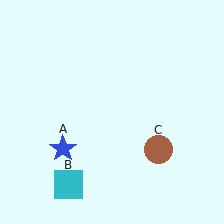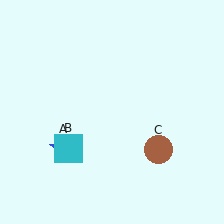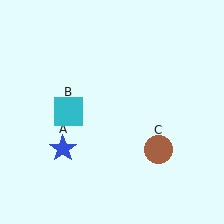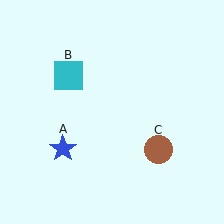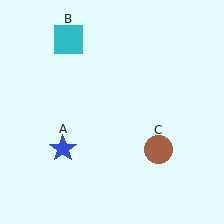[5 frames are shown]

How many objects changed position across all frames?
1 object changed position: cyan square (object B).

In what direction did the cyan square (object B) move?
The cyan square (object B) moved up.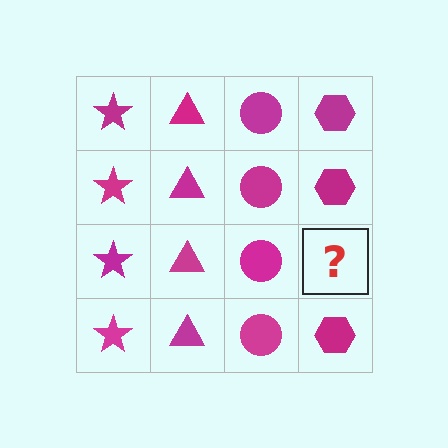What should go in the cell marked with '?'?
The missing cell should contain a magenta hexagon.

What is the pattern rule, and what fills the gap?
The rule is that each column has a consistent shape. The gap should be filled with a magenta hexagon.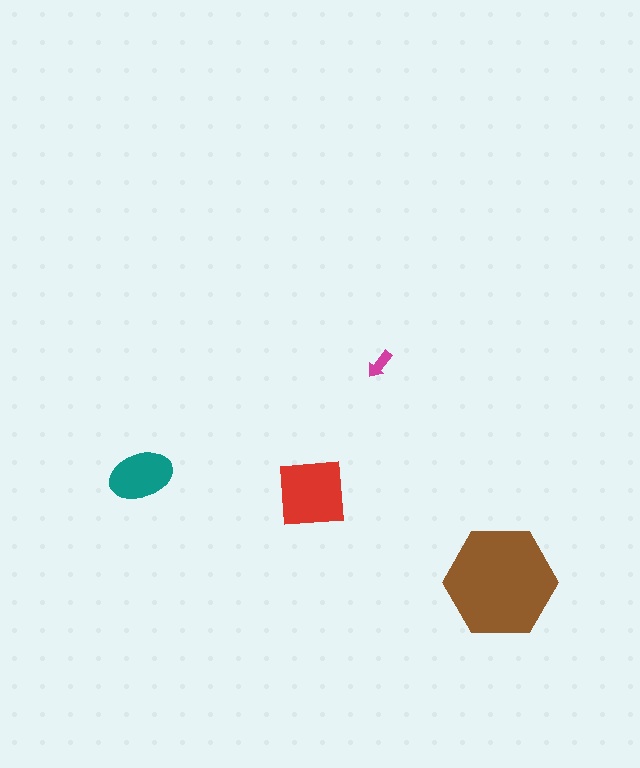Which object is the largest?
The brown hexagon.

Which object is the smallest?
The magenta arrow.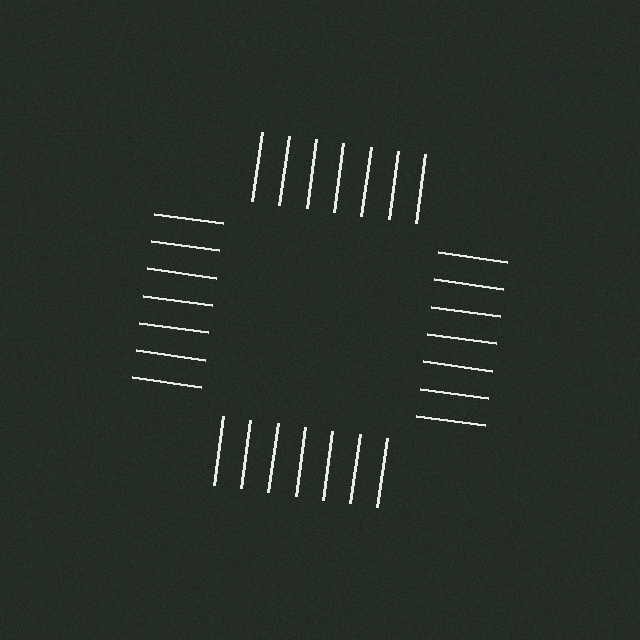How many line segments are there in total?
28 — 7 along each of the 4 edges.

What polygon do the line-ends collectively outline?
An illusory square — the line segments terminate on its edges but no continuous stroke is drawn.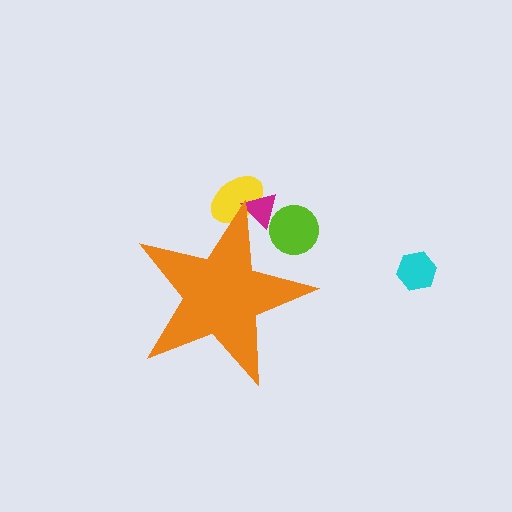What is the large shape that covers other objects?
An orange star.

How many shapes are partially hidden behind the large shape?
3 shapes are partially hidden.